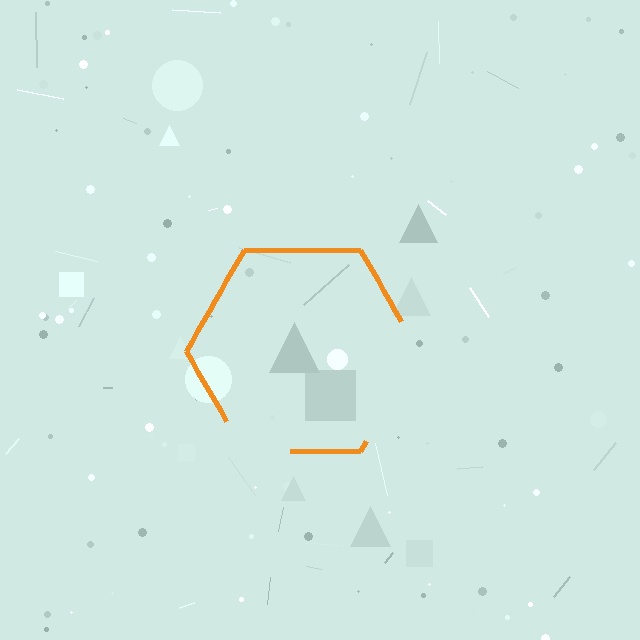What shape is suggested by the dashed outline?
The dashed outline suggests a hexagon.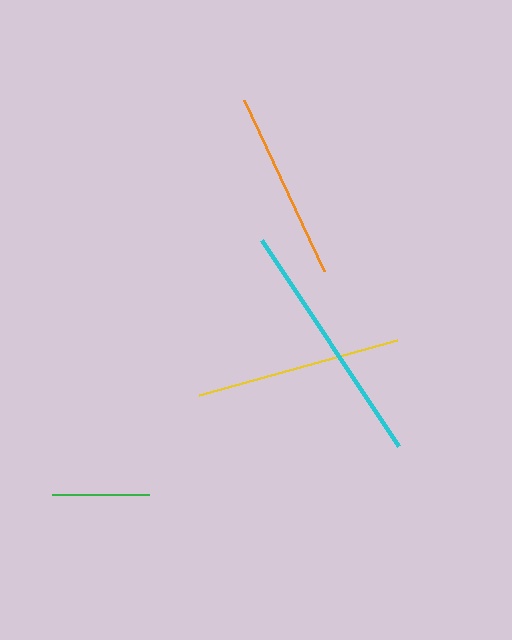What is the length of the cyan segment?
The cyan segment is approximately 247 pixels long.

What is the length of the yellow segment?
The yellow segment is approximately 206 pixels long.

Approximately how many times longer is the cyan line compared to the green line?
The cyan line is approximately 2.6 times the length of the green line.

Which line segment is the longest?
The cyan line is the longest at approximately 247 pixels.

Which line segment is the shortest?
The green line is the shortest at approximately 97 pixels.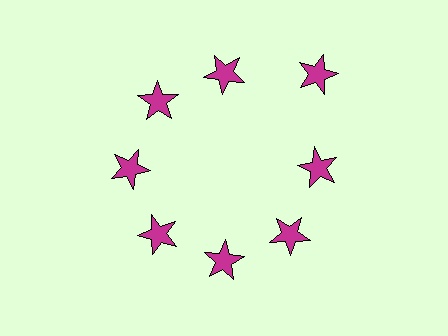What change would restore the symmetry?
The symmetry would be restored by moving it inward, back onto the ring so that all 8 stars sit at equal angles and equal distance from the center.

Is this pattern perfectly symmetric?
No. The 8 magenta stars are arranged in a ring, but one element near the 2 o'clock position is pushed outward from the center, breaking the 8-fold rotational symmetry.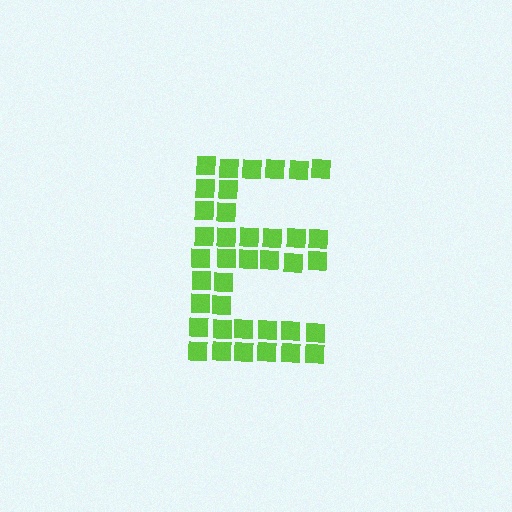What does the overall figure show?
The overall figure shows the letter E.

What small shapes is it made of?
It is made of small squares.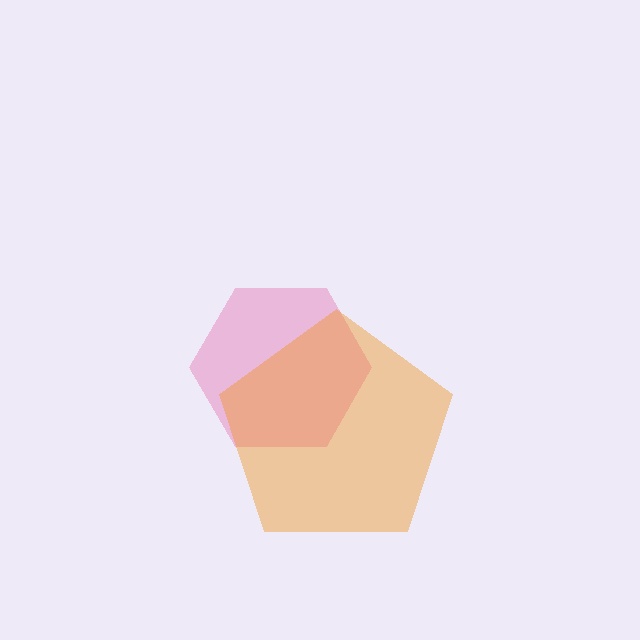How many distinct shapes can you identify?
There are 2 distinct shapes: a pink hexagon, an orange pentagon.